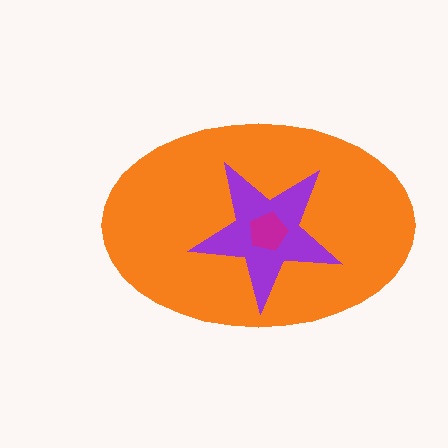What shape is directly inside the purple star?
The magenta pentagon.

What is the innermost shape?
The magenta pentagon.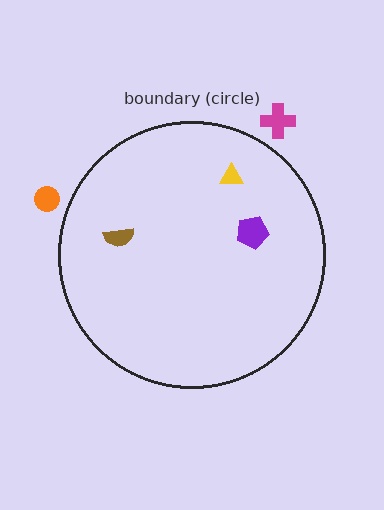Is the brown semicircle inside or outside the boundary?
Inside.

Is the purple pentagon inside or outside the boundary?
Inside.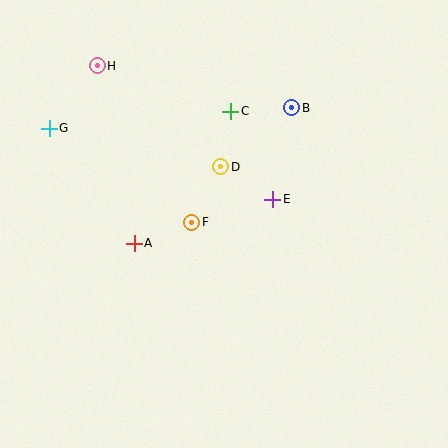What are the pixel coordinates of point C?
Point C is at (231, 111).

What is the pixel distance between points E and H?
The distance between E and H is 221 pixels.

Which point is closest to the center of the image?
Point F at (192, 222) is closest to the center.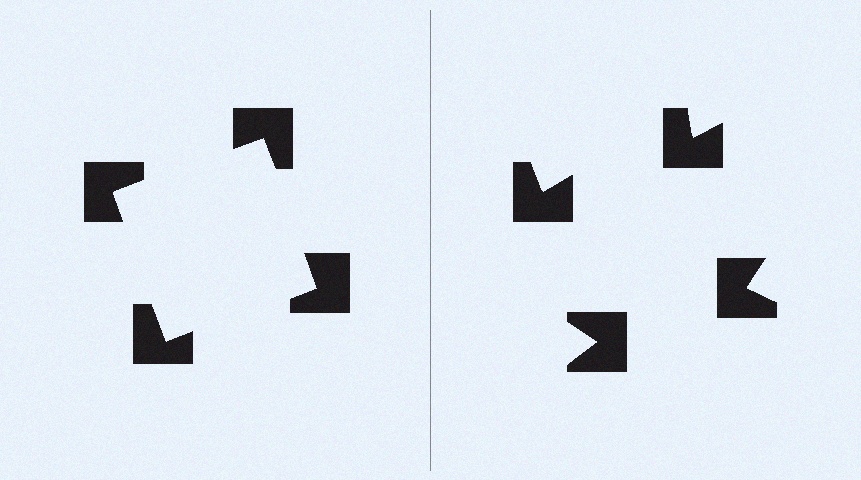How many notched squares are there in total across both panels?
8 — 4 on each side.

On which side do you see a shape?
An illusory square appears on the left side. On the right side the wedge cuts are rotated, so no coherent shape forms.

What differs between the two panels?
The notched squares are positioned identically on both sides; only the wedge orientations differ. On the left they align to a square; on the right they are misaligned.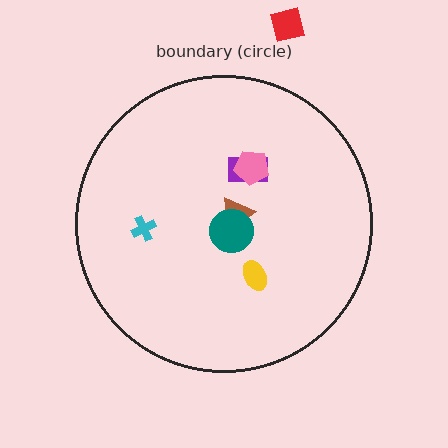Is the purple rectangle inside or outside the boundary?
Inside.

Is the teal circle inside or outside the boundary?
Inside.